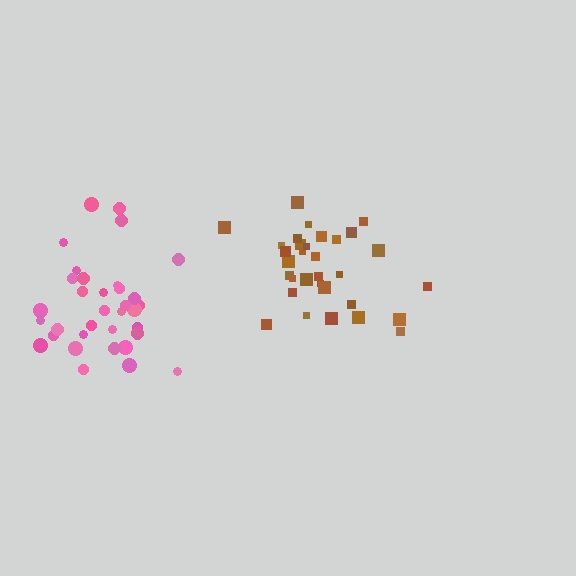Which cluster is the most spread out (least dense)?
Pink.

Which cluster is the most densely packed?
Brown.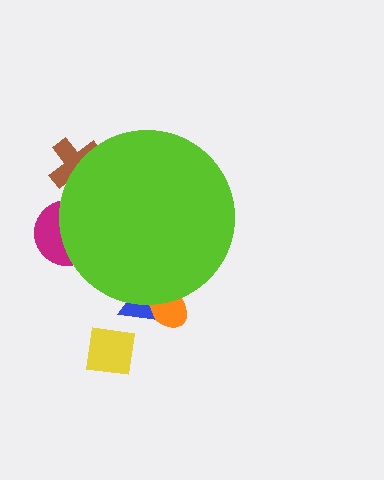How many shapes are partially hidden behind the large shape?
4 shapes are partially hidden.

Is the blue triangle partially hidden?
Yes, the blue triangle is partially hidden behind the lime circle.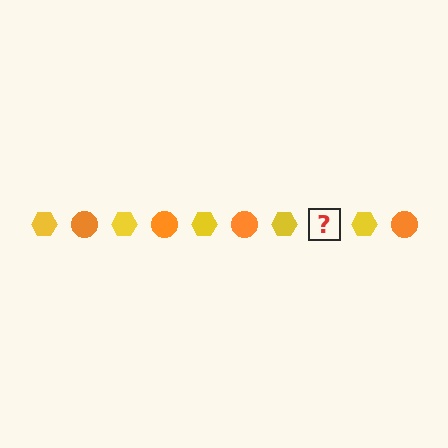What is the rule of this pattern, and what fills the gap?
The rule is that the pattern alternates between yellow hexagon and orange circle. The gap should be filled with an orange circle.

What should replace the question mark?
The question mark should be replaced with an orange circle.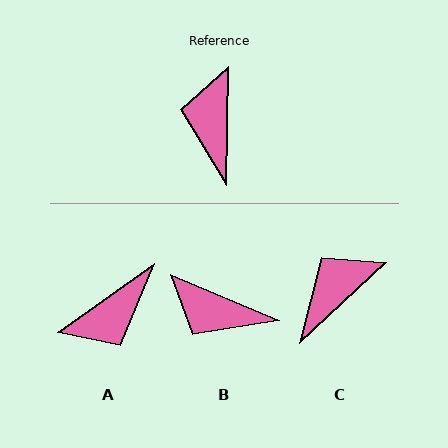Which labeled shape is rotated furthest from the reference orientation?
A, about 127 degrees away.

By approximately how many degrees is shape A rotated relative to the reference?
Approximately 127 degrees counter-clockwise.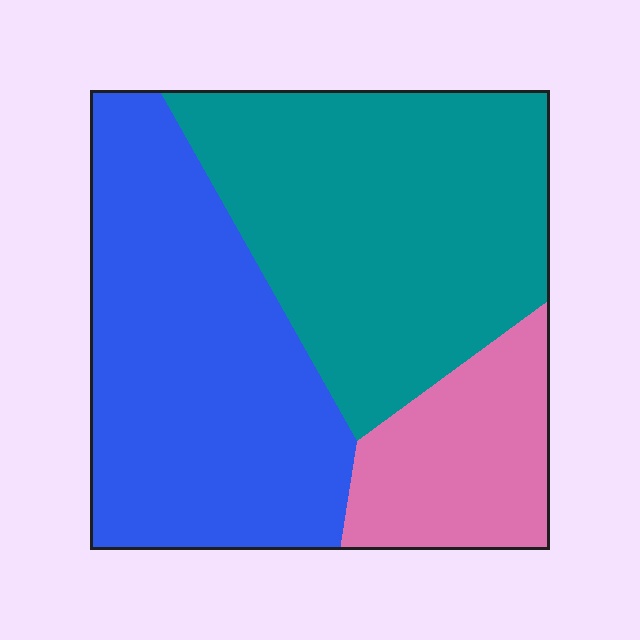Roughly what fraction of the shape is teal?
Teal takes up about two fifths (2/5) of the shape.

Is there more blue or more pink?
Blue.